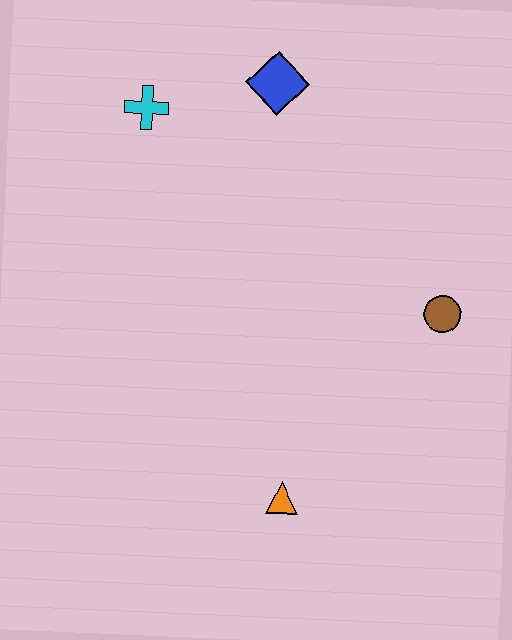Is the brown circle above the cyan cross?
No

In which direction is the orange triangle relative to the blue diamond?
The orange triangle is below the blue diamond.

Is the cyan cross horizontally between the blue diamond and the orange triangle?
No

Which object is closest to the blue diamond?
The cyan cross is closest to the blue diamond.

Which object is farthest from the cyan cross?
The orange triangle is farthest from the cyan cross.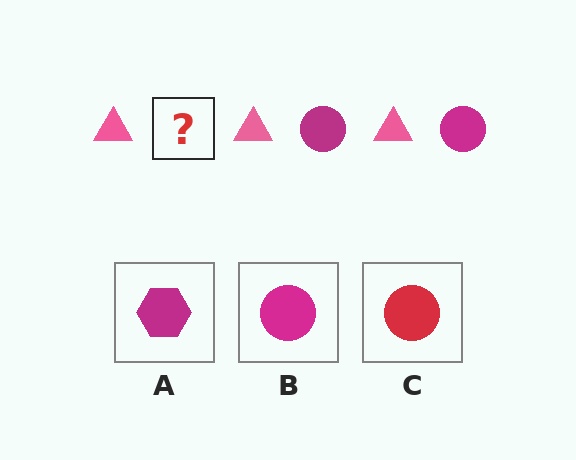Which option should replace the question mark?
Option B.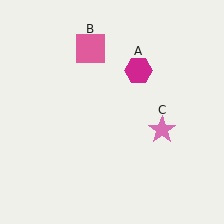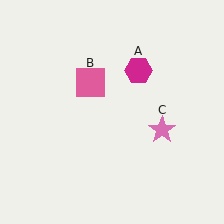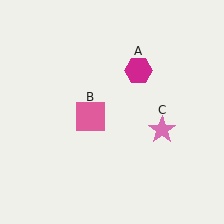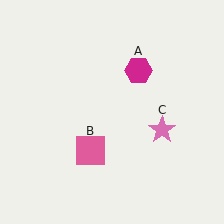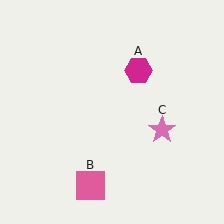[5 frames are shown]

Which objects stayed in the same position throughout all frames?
Magenta hexagon (object A) and pink star (object C) remained stationary.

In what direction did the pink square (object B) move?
The pink square (object B) moved down.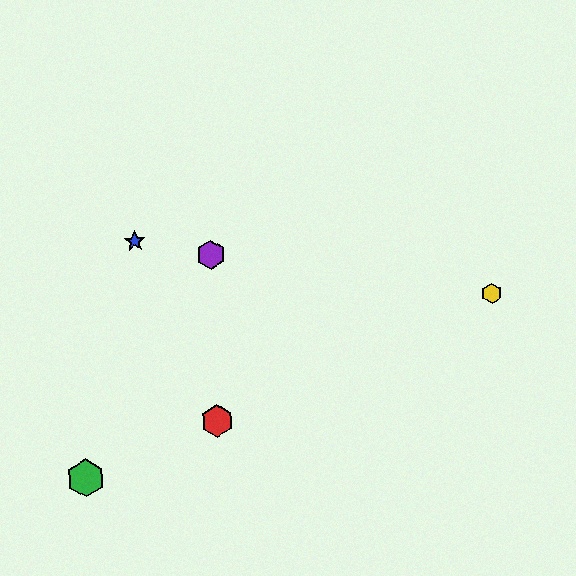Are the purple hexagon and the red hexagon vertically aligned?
Yes, both are at x≈211.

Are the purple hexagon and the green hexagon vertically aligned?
No, the purple hexagon is at x≈211 and the green hexagon is at x≈86.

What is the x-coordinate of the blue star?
The blue star is at x≈135.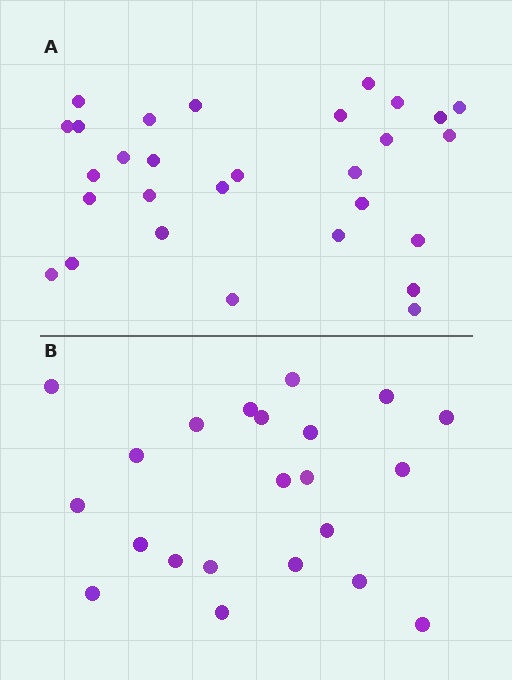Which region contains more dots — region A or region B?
Region A (the top region) has more dots.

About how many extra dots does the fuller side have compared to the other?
Region A has roughly 8 or so more dots than region B.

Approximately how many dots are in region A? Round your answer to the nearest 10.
About 30 dots. (The exact count is 29, which rounds to 30.)